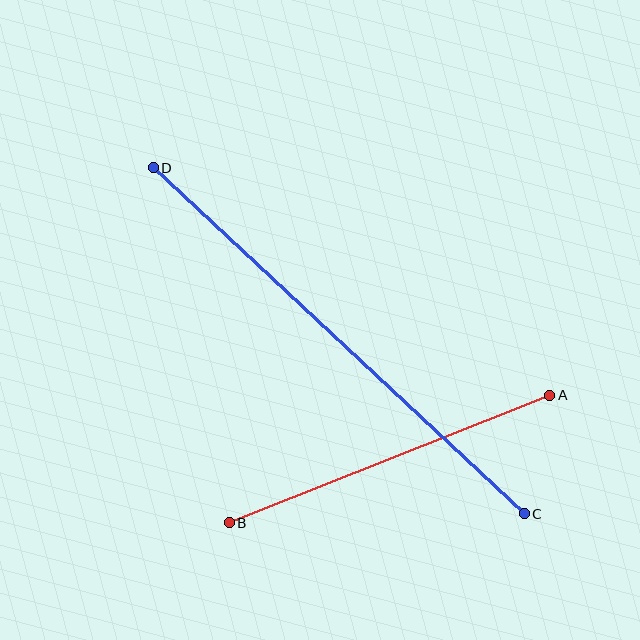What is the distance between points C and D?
The distance is approximately 508 pixels.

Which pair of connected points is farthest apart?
Points C and D are farthest apart.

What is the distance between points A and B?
The distance is approximately 345 pixels.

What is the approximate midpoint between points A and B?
The midpoint is at approximately (389, 459) pixels.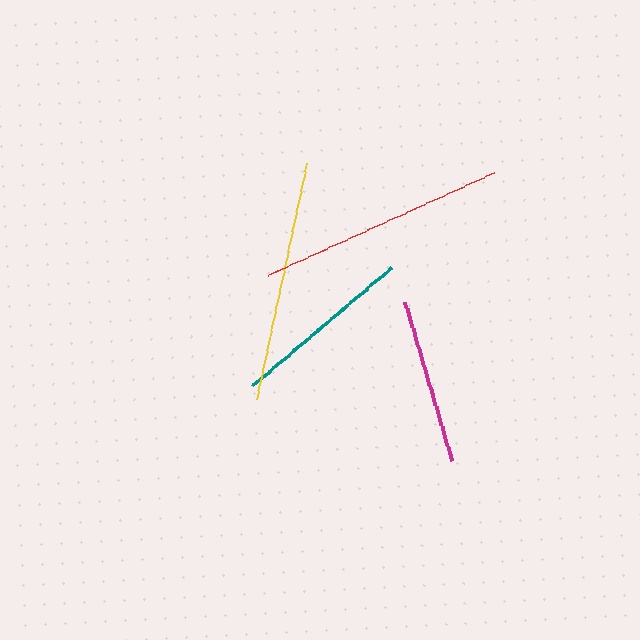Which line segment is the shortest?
The magenta line is the shortest at approximately 166 pixels.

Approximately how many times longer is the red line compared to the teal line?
The red line is approximately 1.4 times the length of the teal line.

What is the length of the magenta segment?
The magenta segment is approximately 166 pixels long.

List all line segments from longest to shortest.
From longest to shortest: red, yellow, teal, magenta.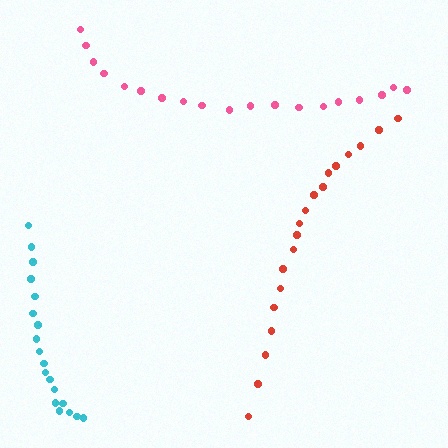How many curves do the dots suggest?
There are 3 distinct paths.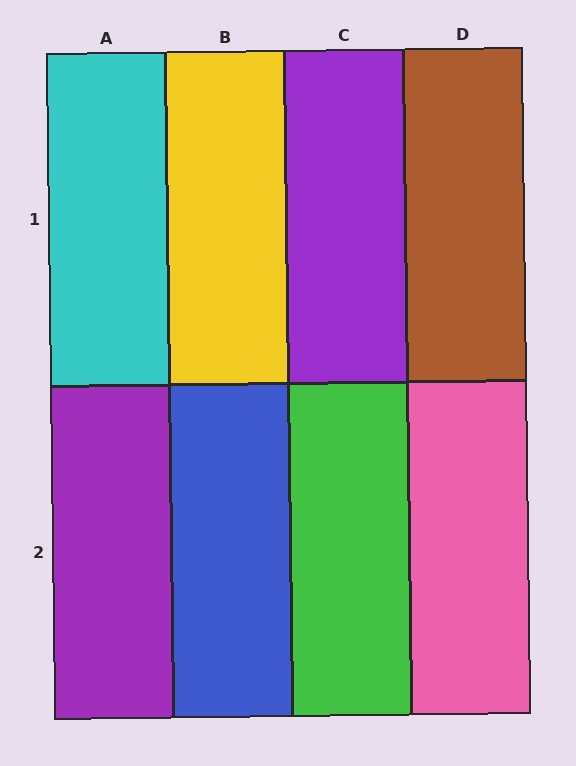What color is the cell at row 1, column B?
Yellow.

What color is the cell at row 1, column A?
Cyan.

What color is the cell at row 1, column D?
Brown.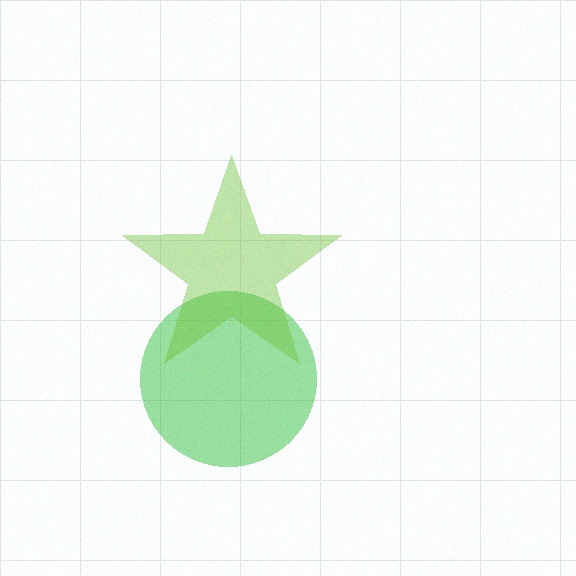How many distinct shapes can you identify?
There are 2 distinct shapes: a green circle, a lime star.